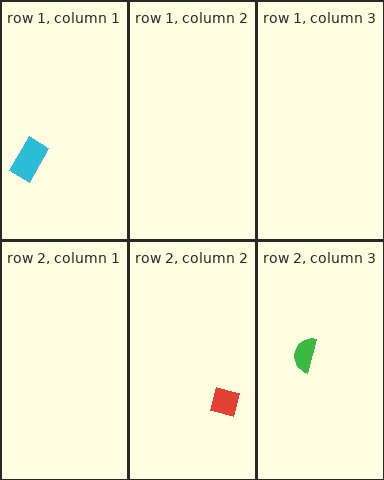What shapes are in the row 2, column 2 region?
The red square.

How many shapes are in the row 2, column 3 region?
1.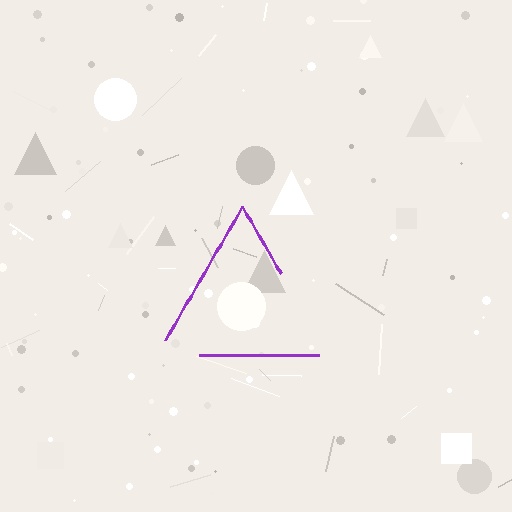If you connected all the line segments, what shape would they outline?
They would outline a triangle.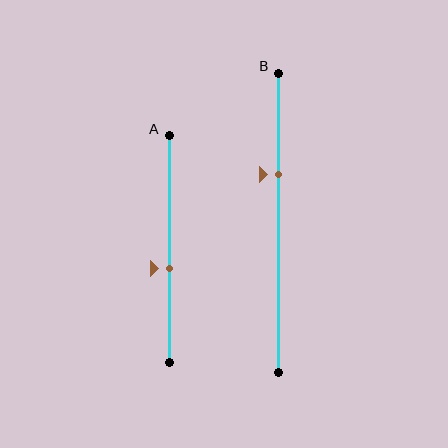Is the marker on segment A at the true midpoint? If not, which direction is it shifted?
No, the marker on segment A is shifted downward by about 9% of the segment length.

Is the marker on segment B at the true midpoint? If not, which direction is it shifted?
No, the marker on segment B is shifted upward by about 16% of the segment length.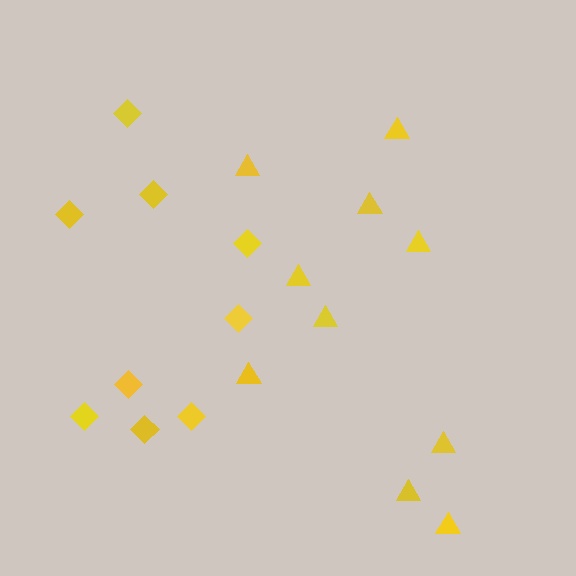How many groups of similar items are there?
There are 2 groups: one group of diamonds (9) and one group of triangles (10).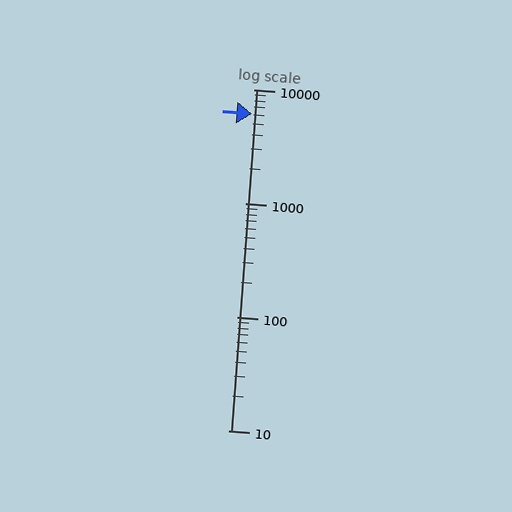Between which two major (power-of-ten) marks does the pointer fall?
The pointer is between 1000 and 10000.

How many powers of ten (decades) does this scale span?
The scale spans 3 decades, from 10 to 10000.